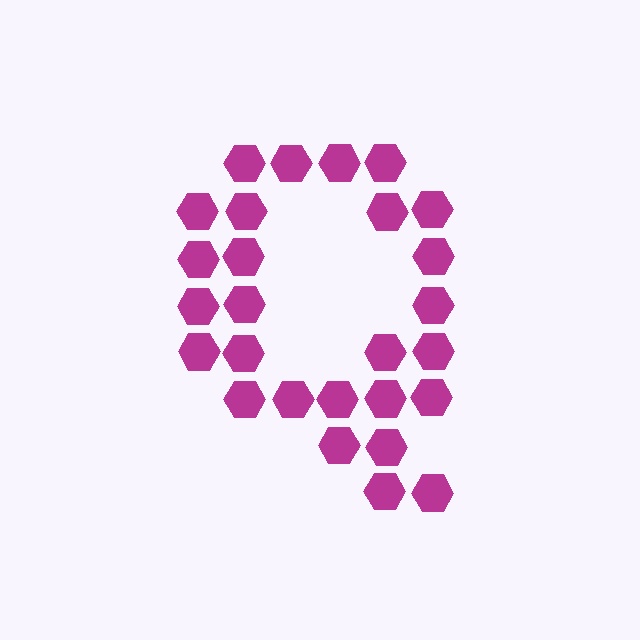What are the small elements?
The small elements are hexagons.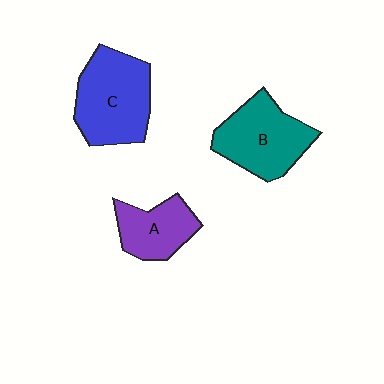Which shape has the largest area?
Shape C (blue).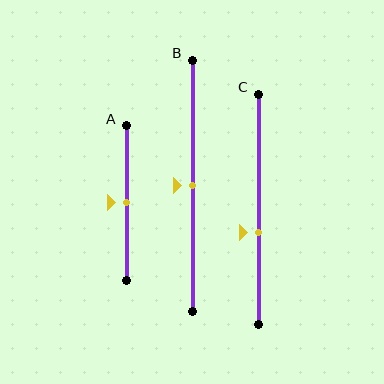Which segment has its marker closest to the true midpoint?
Segment A has its marker closest to the true midpoint.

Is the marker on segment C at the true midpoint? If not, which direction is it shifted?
No, the marker on segment C is shifted downward by about 10% of the segment length.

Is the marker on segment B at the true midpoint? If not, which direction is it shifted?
Yes, the marker on segment B is at the true midpoint.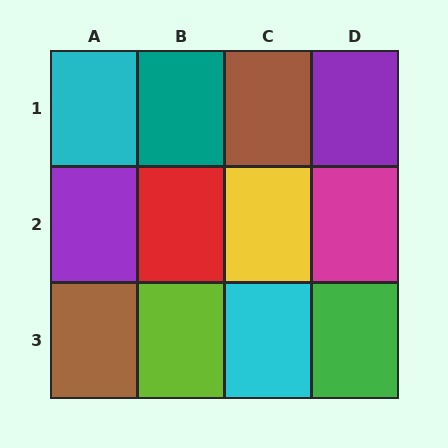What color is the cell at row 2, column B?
Red.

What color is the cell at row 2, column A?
Purple.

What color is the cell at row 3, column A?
Brown.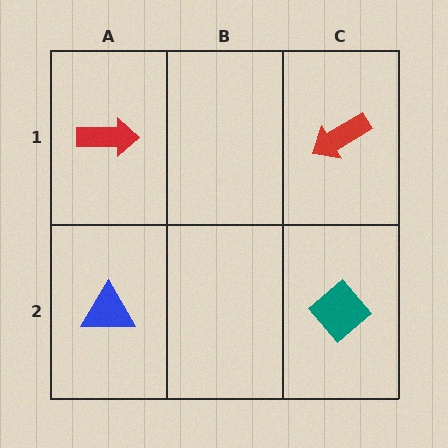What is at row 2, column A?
A blue triangle.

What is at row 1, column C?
A red arrow.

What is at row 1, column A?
A red arrow.